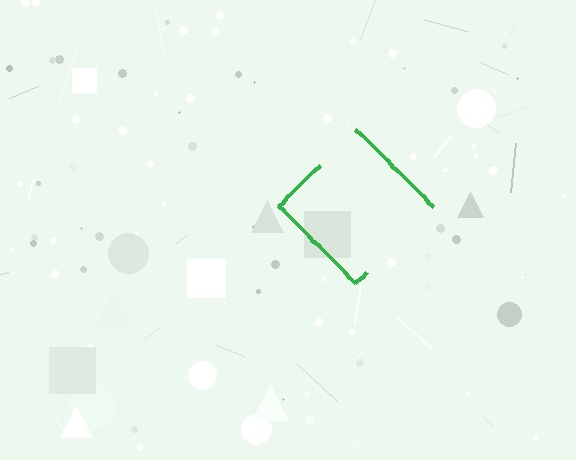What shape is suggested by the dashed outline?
The dashed outline suggests a diamond.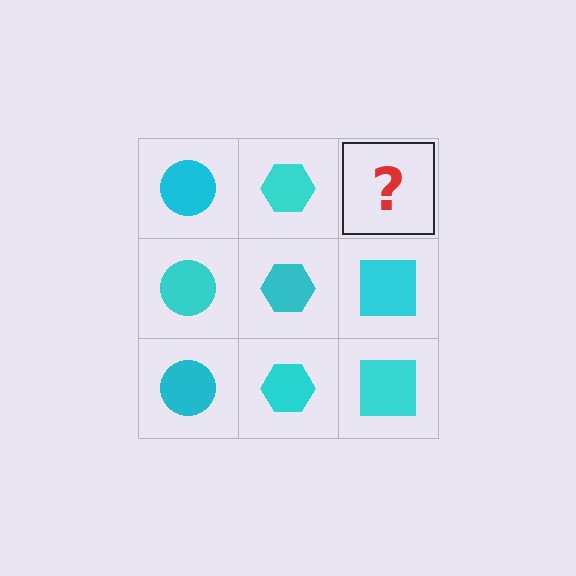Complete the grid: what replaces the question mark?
The question mark should be replaced with a cyan square.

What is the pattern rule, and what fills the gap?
The rule is that each column has a consistent shape. The gap should be filled with a cyan square.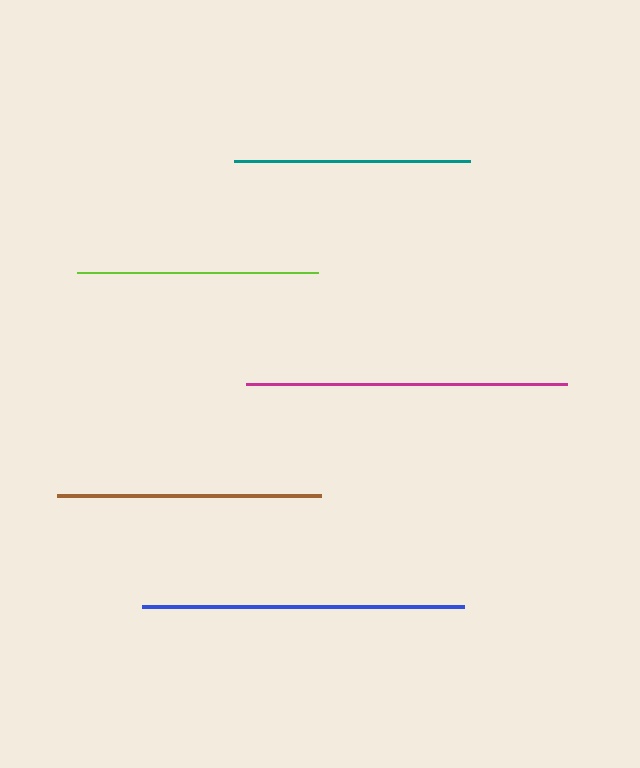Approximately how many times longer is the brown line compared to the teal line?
The brown line is approximately 1.1 times the length of the teal line.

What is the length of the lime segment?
The lime segment is approximately 241 pixels long.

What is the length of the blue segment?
The blue segment is approximately 321 pixels long.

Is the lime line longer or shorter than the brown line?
The brown line is longer than the lime line.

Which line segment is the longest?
The blue line is the longest at approximately 321 pixels.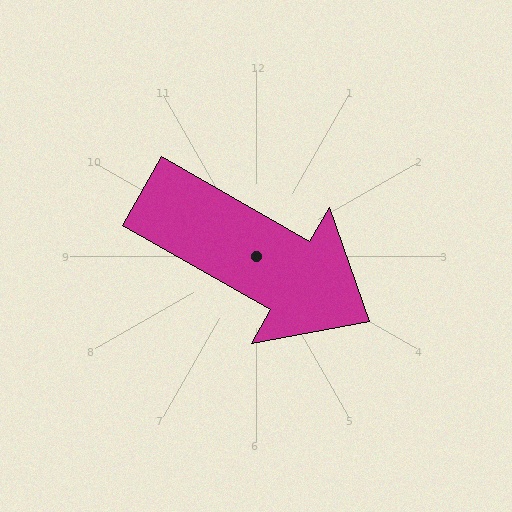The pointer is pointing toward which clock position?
Roughly 4 o'clock.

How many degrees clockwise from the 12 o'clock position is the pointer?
Approximately 120 degrees.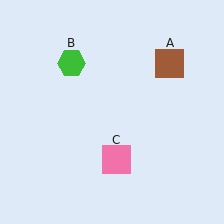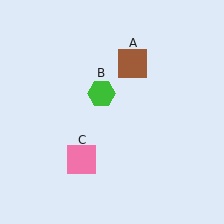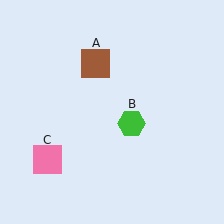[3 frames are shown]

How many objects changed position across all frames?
3 objects changed position: brown square (object A), green hexagon (object B), pink square (object C).